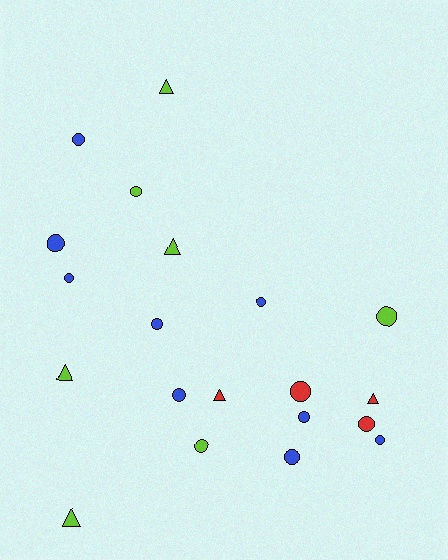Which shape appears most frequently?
Circle, with 14 objects.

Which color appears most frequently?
Blue, with 9 objects.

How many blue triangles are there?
There are no blue triangles.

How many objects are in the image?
There are 20 objects.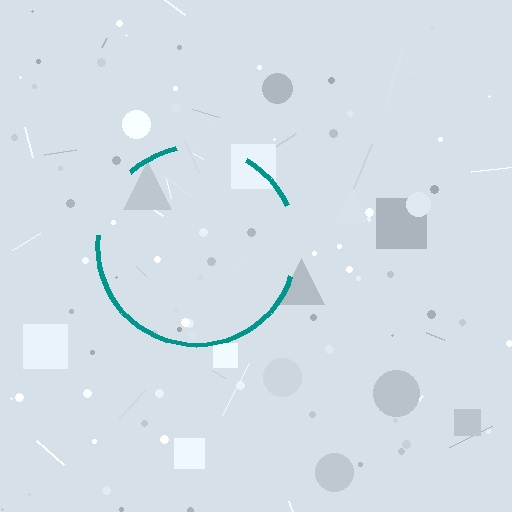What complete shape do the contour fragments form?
The contour fragments form a circle.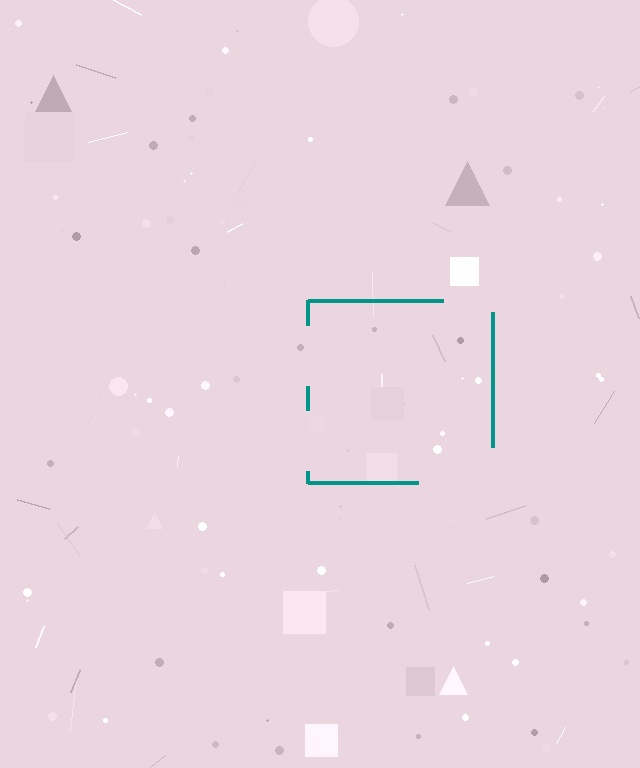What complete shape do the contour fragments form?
The contour fragments form a square.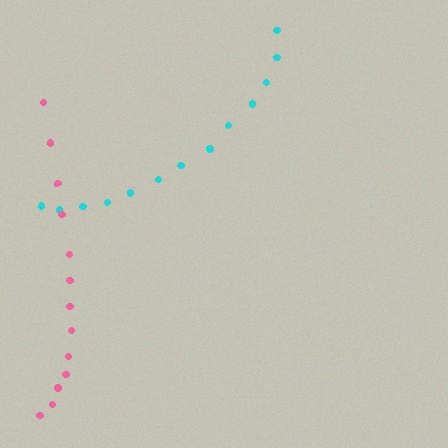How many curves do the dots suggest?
There are 2 distinct paths.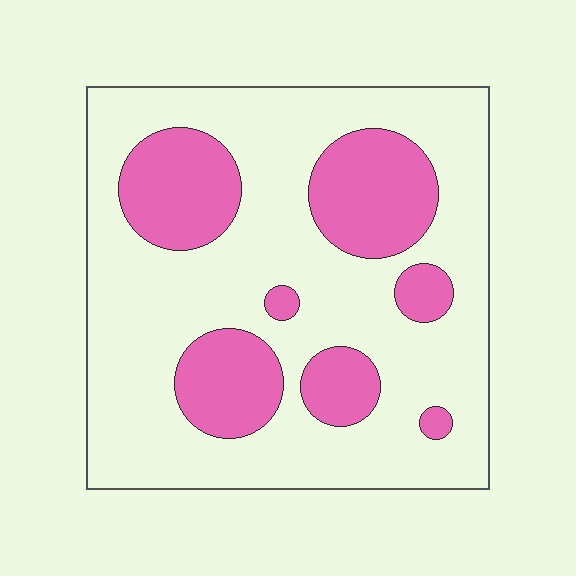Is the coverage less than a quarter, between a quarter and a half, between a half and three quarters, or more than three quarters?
Between a quarter and a half.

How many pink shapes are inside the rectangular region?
7.